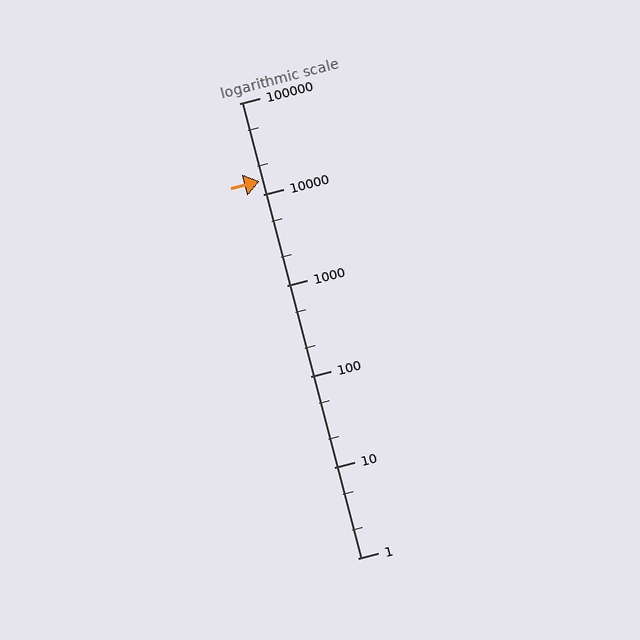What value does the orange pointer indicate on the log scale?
The pointer indicates approximately 14000.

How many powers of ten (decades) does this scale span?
The scale spans 5 decades, from 1 to 100000.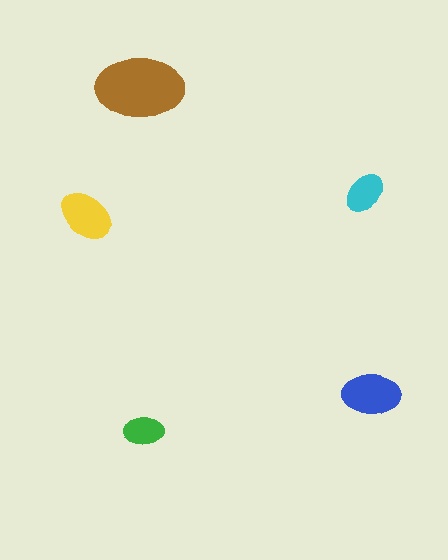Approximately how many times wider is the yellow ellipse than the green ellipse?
About 1.5 times wider.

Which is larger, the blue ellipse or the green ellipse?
The blue one.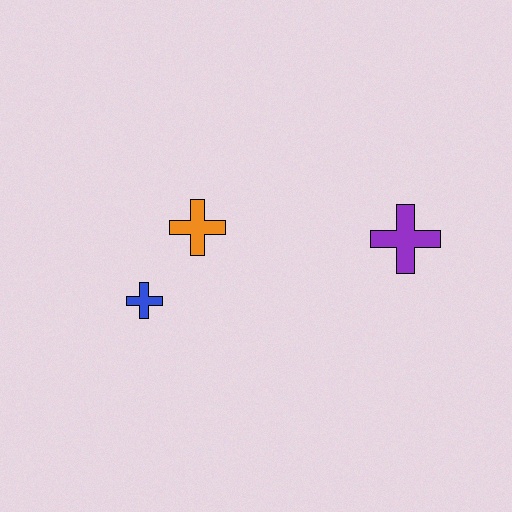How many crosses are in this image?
There are 3 crosses.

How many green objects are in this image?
There are no green objects.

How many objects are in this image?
There are 3 objects.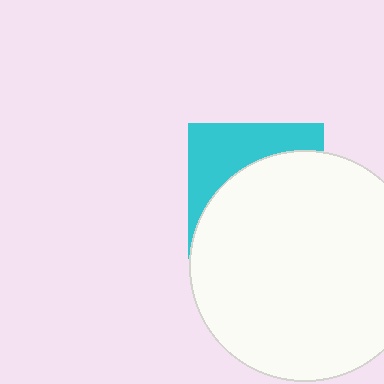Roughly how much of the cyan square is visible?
A small part of it is visible (roughly 36%).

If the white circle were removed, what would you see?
You would see the complete cyan square.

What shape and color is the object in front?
The object in front is a white circle.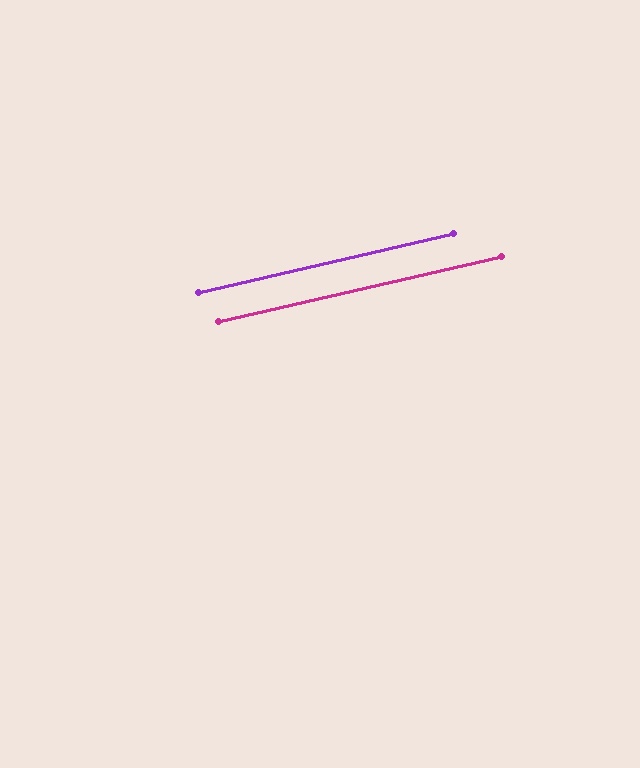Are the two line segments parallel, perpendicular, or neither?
Parallel — their directions differ by only 0.1°.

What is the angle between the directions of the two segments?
Approximately 0 degrees.